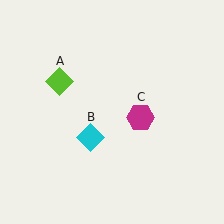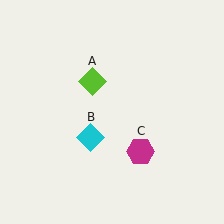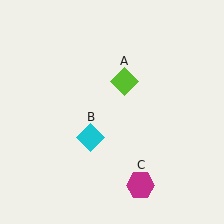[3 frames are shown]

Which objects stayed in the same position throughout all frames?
Cyan diamond (object B) remained stationary.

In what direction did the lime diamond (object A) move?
The lime diamond (object A) moved right.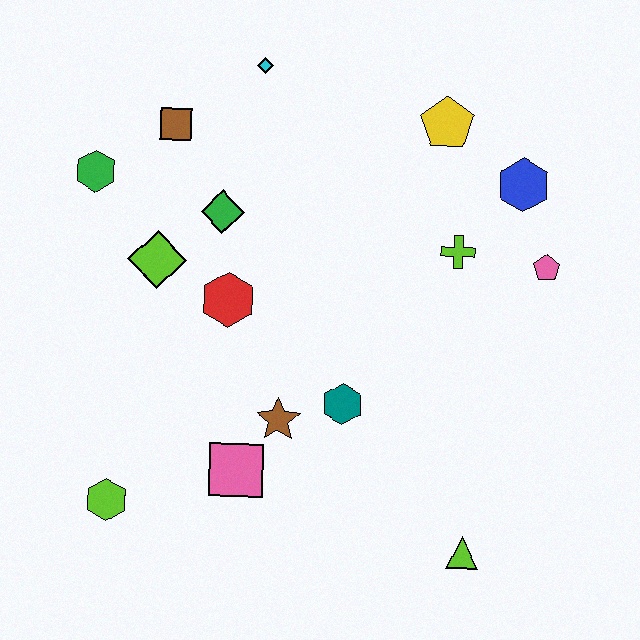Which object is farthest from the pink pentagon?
The lime hexagon is farthest from the pink pentagon.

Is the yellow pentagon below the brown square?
No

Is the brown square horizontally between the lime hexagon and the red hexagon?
Yes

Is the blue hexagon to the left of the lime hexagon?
No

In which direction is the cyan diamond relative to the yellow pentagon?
The cyan diamond is to the left of the yellow pentagon.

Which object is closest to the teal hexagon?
The brown star is closest to the teal hexagon.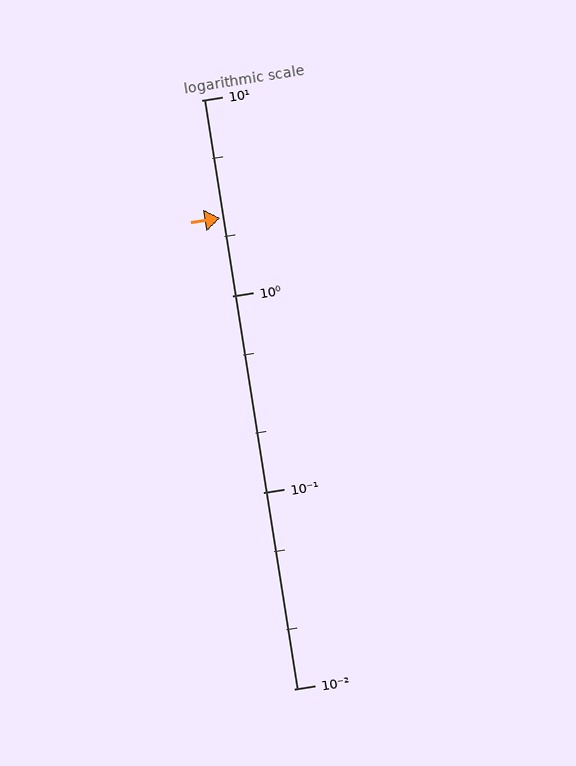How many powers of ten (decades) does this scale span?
The scale spans 3 decades, from 0.01 to 10.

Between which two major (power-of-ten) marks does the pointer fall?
The pointer is between 1 and 10.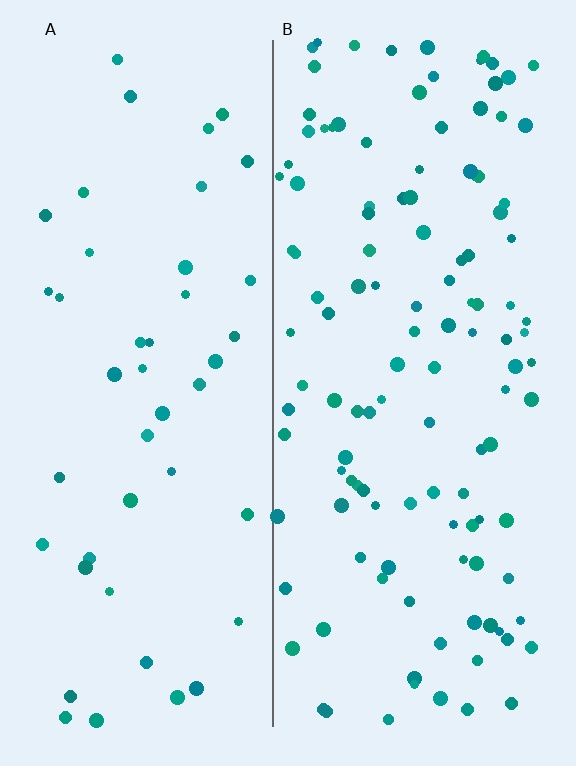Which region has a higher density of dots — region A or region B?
B (the right).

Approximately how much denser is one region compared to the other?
Approximately 2.7× — region B over region A.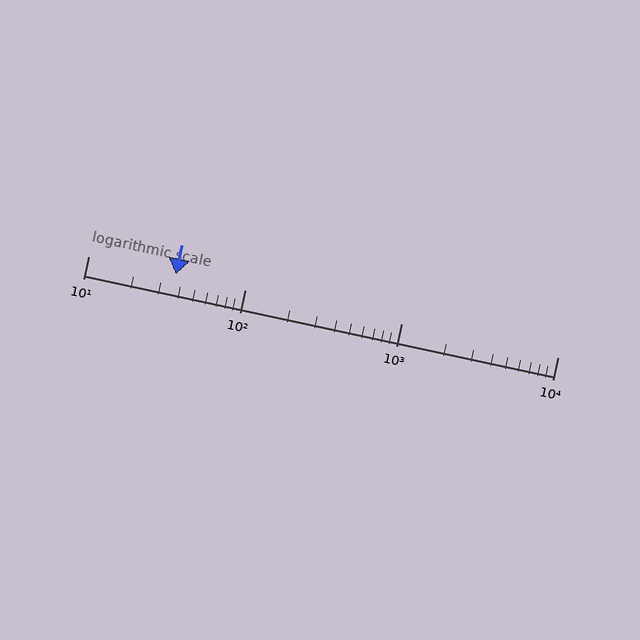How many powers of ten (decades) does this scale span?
The scale spans 3 decades, from 10 to 10000.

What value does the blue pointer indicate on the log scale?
The pointer indicates approximately 36.